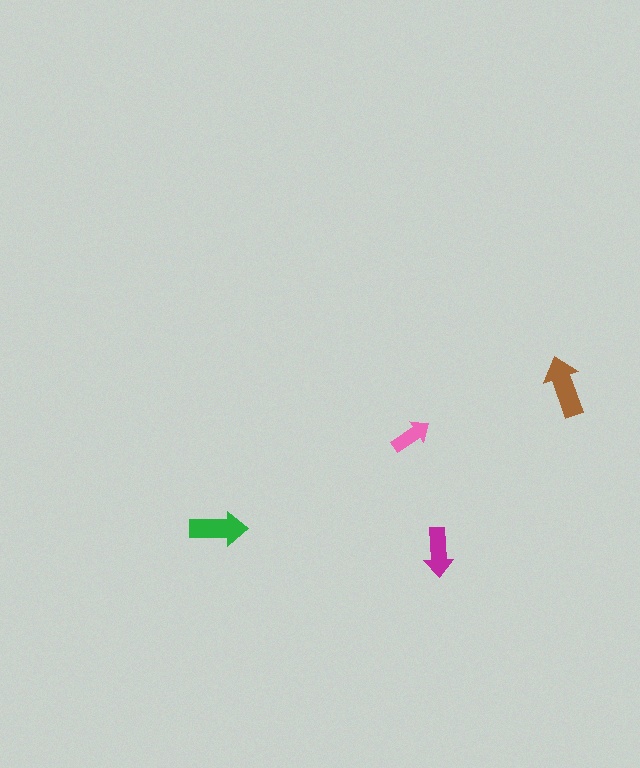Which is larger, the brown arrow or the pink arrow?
The brown one.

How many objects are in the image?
There are 4 objects in the image.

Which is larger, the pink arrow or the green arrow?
The green one.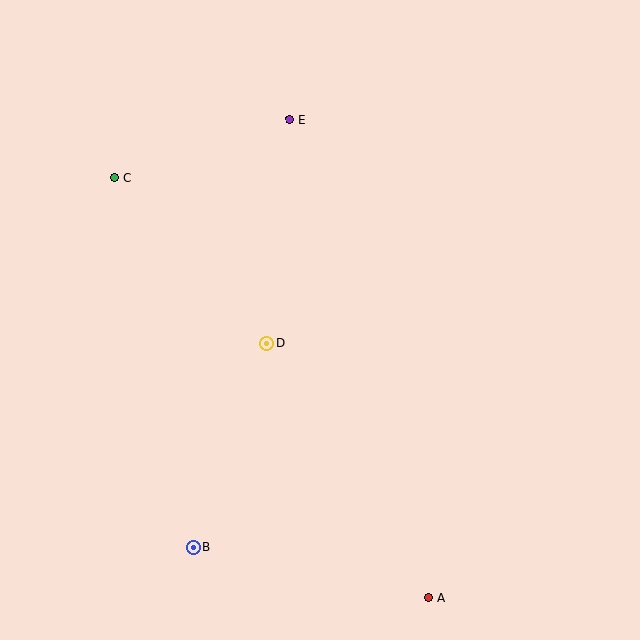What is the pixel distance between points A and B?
The distance between A and B is 241 pixels.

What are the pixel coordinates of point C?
Point C is at (114, 178).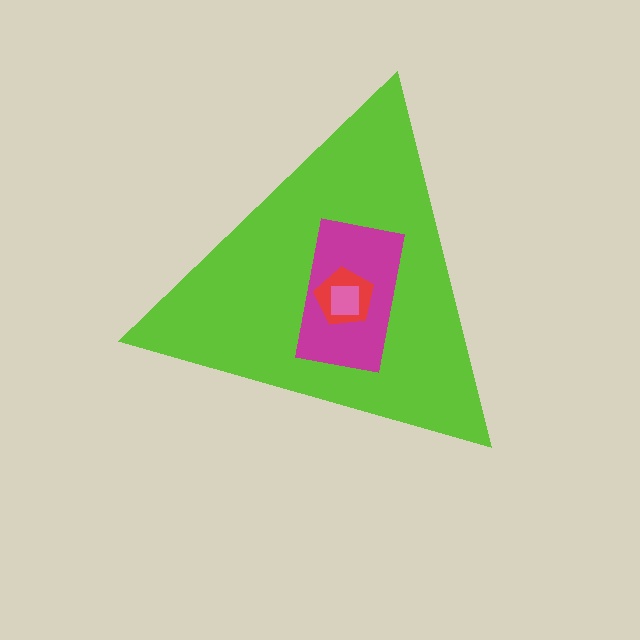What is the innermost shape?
The pink square.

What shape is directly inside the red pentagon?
The pink square.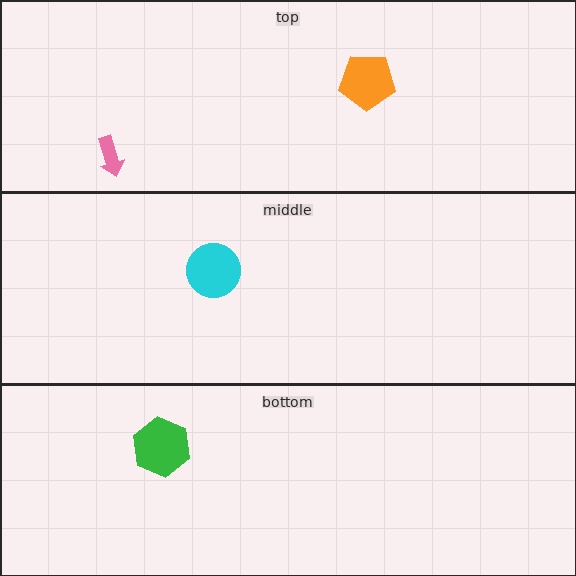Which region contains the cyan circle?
The middle region.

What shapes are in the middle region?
The cyan circle.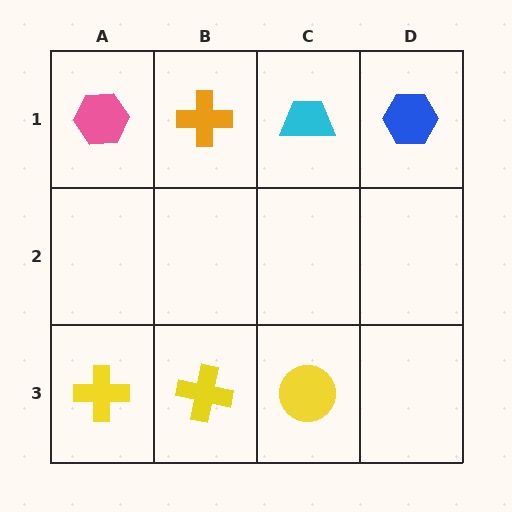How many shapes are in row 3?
3 shapes.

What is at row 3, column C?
A yellow circle.